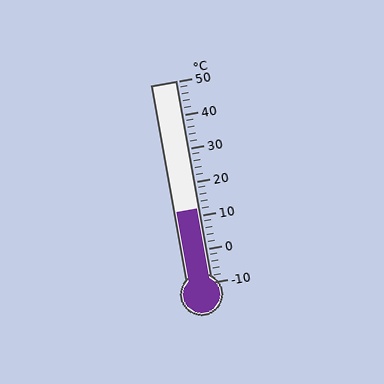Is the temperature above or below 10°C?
The temperature is above 10°C.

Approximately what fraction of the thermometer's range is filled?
The thermometer is filled to approximately 35% of its range.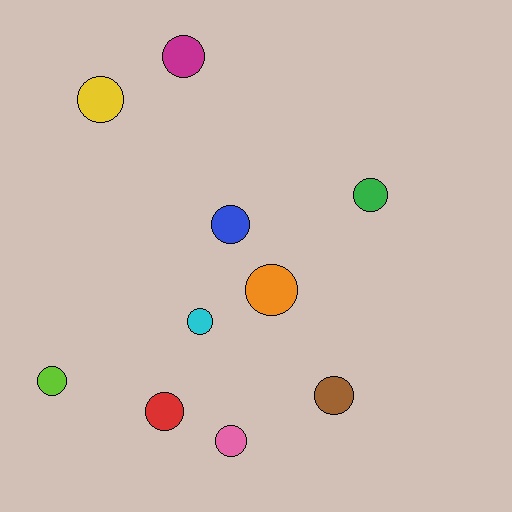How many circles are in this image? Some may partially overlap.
There are 10 circles.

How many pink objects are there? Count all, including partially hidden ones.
There is 1 pink object.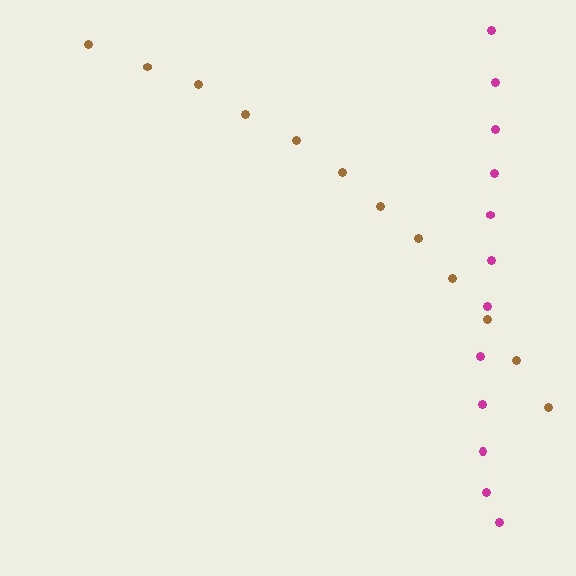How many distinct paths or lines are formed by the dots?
There are 2 distinct paths.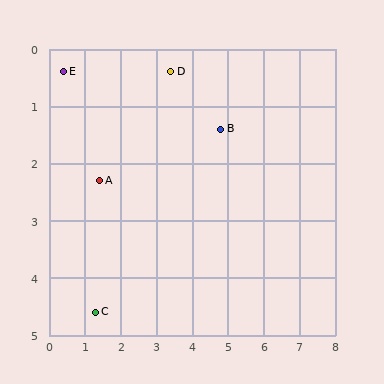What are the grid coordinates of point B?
Point B is at approximately (4.8, 1.4).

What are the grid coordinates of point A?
Point A is at approximately (1.4, 2.3).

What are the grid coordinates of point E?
Point E is at approximately (0.4, 0.4).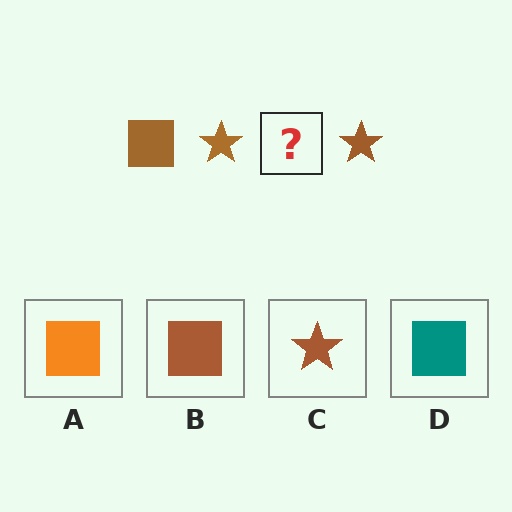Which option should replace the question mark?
Option B.